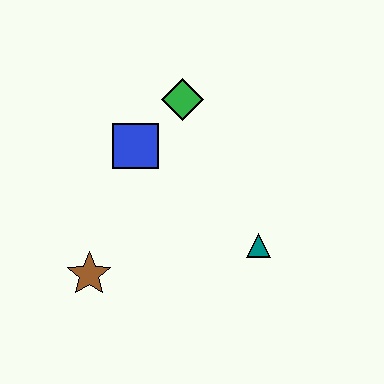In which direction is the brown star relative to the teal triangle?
The brown star is to the left of the teal triangle.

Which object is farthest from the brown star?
The green diamond is farthest from the brown star.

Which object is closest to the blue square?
The green diamond is closest to the blue square.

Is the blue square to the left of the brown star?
No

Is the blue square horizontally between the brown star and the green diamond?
Yes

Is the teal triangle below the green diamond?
Yes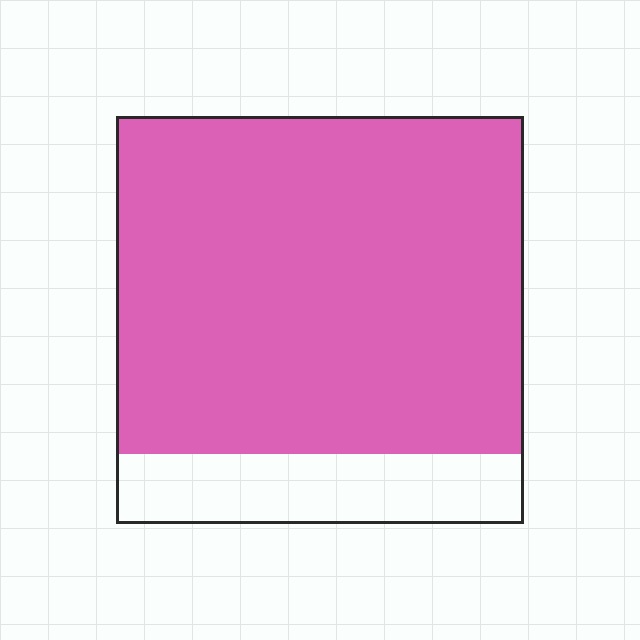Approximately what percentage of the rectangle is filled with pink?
Approximately 85%.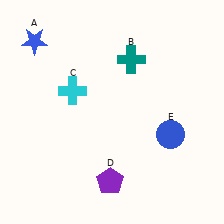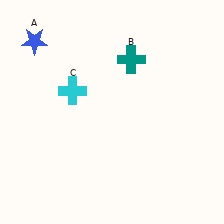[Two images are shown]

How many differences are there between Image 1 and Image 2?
There are 2 differences between the two images.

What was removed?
The purple pentagon (D), the blue circle (E) were removed in Image 2.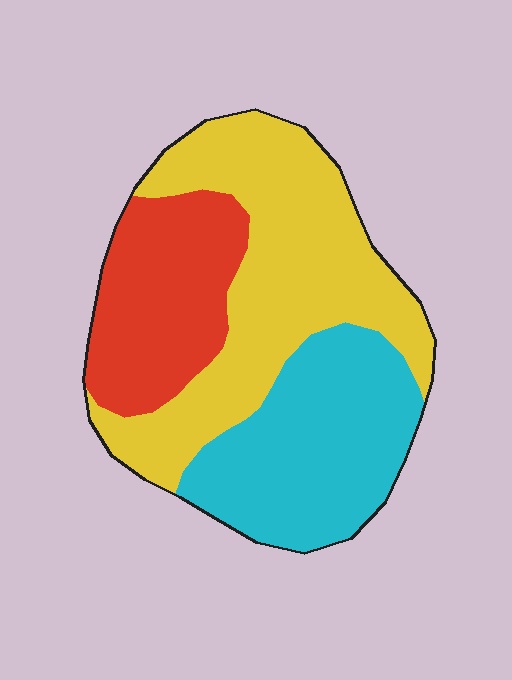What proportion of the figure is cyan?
Cyan takes up about one third (1/3) of the figure.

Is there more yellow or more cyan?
Yellow.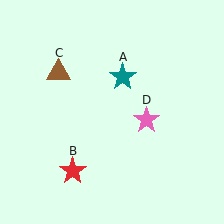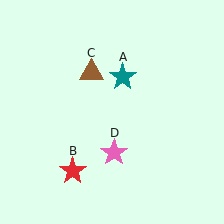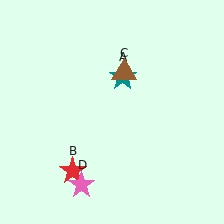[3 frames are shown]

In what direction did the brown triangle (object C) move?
The brown triangle (object C) moved right.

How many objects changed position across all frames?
2 objects changed position: brown triangle (object C), pink star (object D).